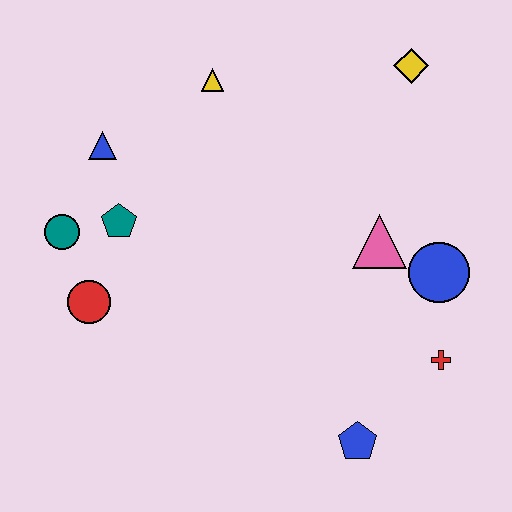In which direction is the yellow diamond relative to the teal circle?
The yellow diamond is to the right of the teal circle.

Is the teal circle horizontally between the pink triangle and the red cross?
No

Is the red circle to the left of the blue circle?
Yes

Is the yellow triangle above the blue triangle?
Yes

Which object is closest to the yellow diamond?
The pink triangle is closest to the yellow diamond.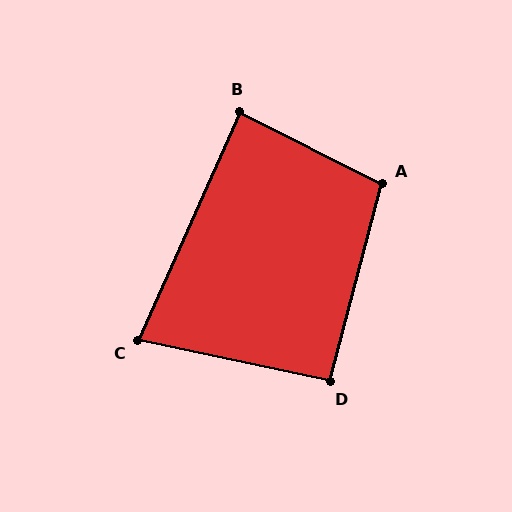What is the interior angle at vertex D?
Approximately 93 degrees (approximately right).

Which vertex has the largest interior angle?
A, at approximately 102 degrees.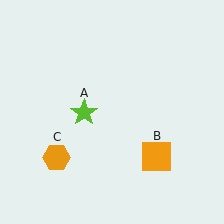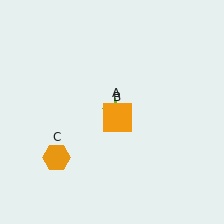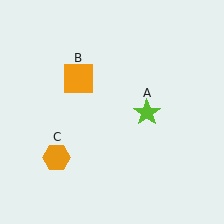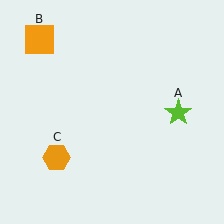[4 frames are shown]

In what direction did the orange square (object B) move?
The orange square (object B) moved up and to the left.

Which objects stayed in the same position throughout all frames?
Orange hexagon (object C) remained stationary.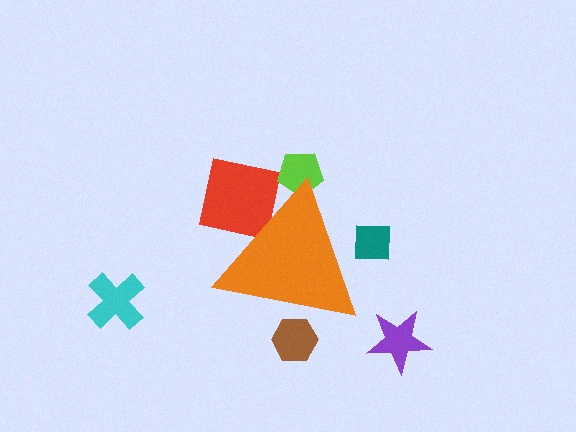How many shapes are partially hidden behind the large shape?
4 shapes are partially hidden.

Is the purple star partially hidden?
No, the purple star is fully visible.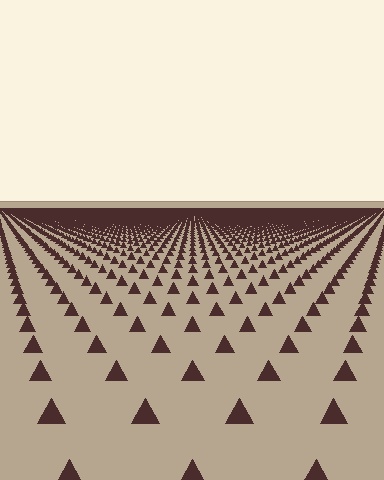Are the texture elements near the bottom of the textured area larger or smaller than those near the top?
Larger. Near the bottom, elements are closer to the viewer and appear at a bigger on-screen size.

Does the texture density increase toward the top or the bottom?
Density increases toward the top.